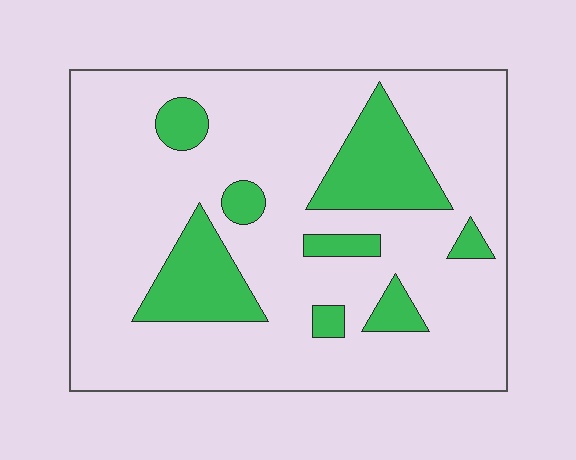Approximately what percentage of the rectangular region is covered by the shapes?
Approximately 20%.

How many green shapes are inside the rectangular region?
8.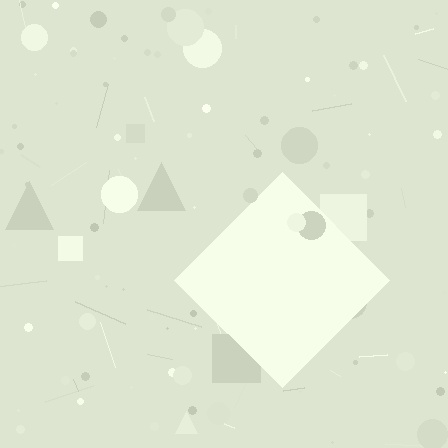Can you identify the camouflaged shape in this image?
The camouflaged shape is a diamond.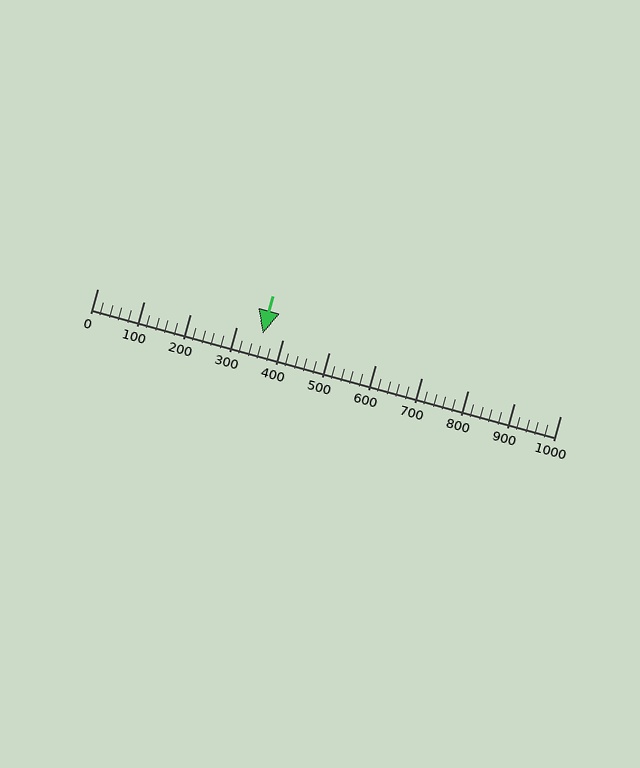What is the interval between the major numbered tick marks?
The major tick marks are spaced 100 units apart.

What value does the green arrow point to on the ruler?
The green arrow points to approximately 358.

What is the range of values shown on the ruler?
The ruler shows values from 0 to 1000.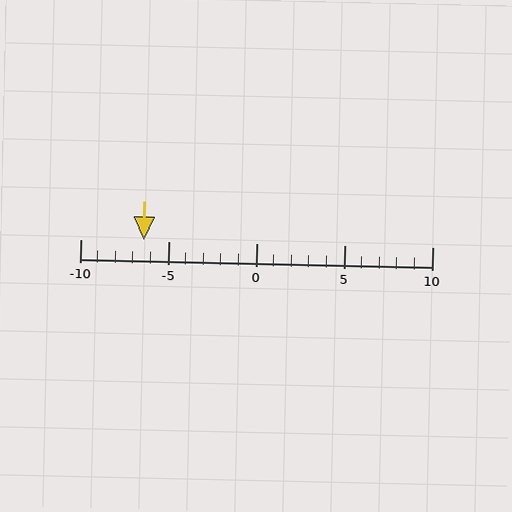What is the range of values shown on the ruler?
The ruler shows values from -10 to 10.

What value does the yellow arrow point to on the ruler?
The yellow arrow points to approximately -6.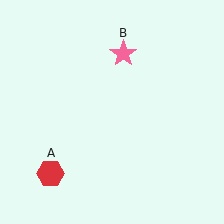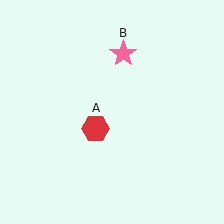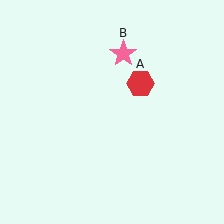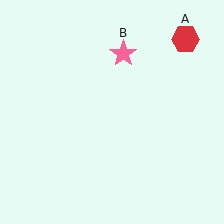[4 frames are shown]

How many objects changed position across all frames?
1 object changed position: red hexagon (object A).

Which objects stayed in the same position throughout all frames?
Pink star (object B) remained stationary.